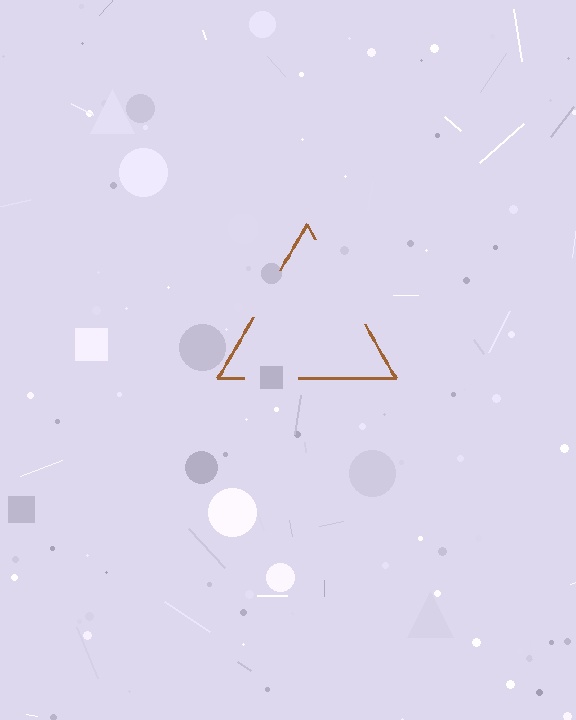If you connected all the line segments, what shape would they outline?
They would outline a triangle.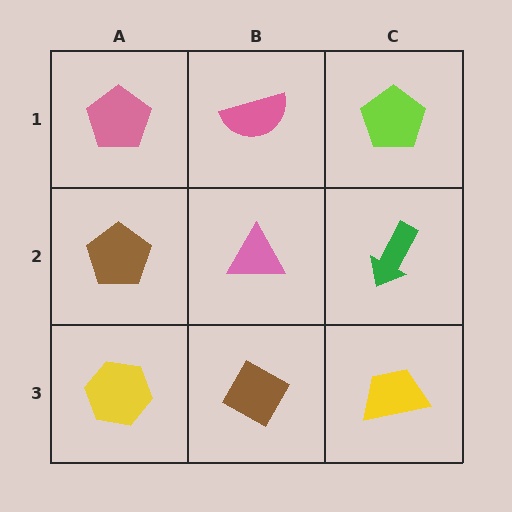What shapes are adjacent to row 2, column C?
A lime pentagon (row 1, column C), a yellow trapezoid (row 3, column C), a pink triangle (row 2, column B).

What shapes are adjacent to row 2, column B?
A pink semicircle (row 1, column B), a brown diamond (row 3, column B), a brown pentagon (row 2, column A), a green arrow (row 2, column C).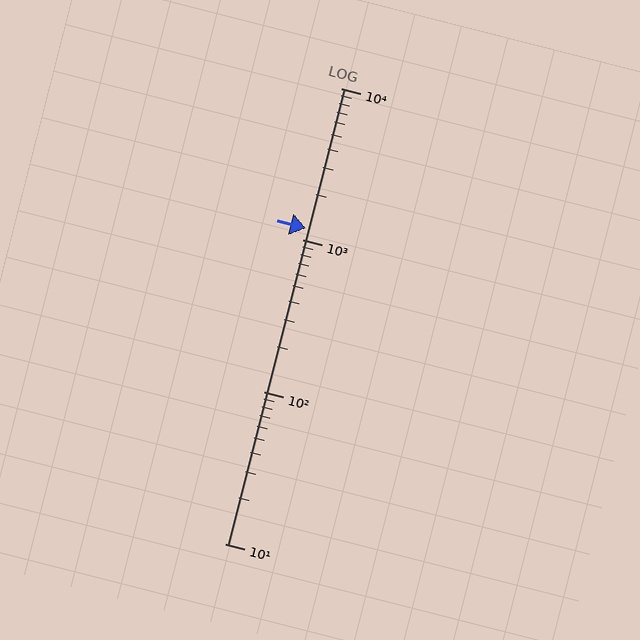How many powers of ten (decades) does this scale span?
The scale spans 3 decades, from 10 to 10000.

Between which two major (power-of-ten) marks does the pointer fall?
The pointer is between 1000 and 10000.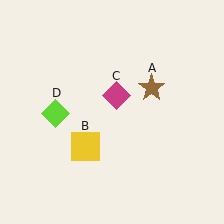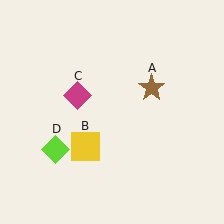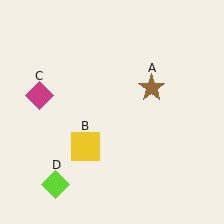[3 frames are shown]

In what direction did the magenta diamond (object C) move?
The magenta diamond (object C) moved left.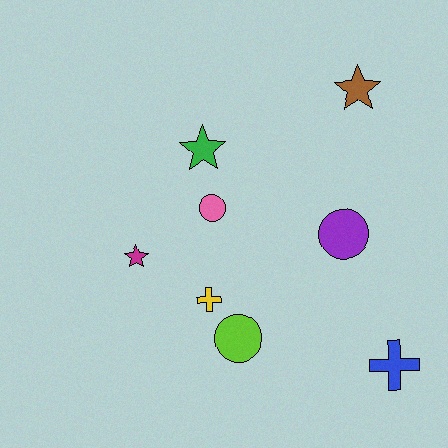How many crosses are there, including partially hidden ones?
There are 2 crosses.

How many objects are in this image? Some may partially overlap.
There are 8 objects.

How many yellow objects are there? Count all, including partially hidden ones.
There is 1 yellow object.